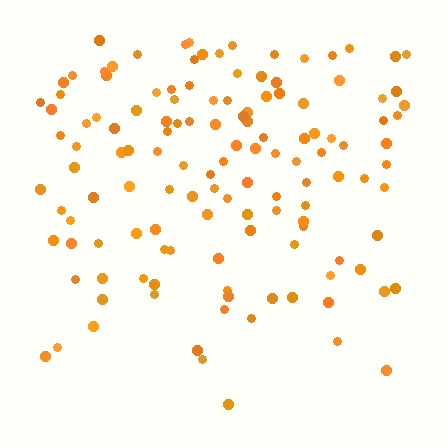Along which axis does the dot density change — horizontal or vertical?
Vertical.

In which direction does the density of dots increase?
From bottom to top, with the top side densest.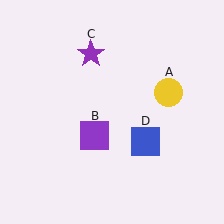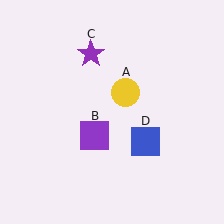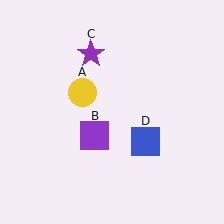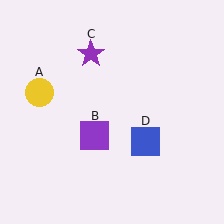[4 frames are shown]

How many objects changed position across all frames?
1 object changed position: yellow circle (object A).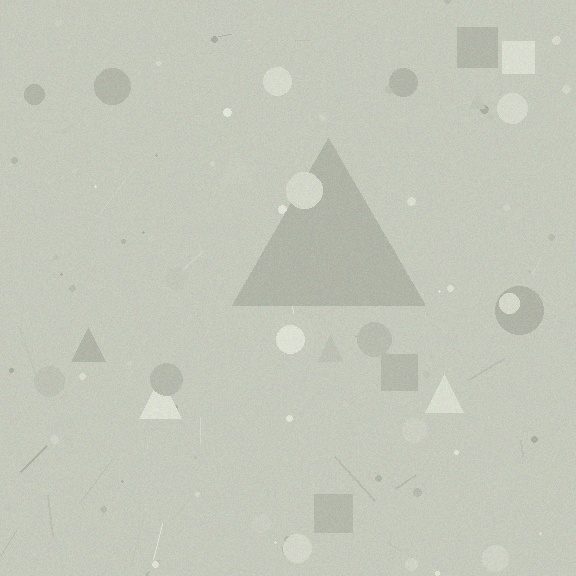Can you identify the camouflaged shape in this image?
The camouflaged shape is a triangle.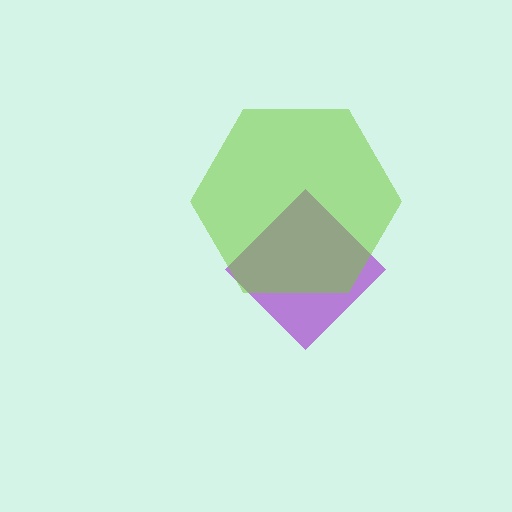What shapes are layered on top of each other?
The layered shapes are: a purple diamond, a lime hexagon.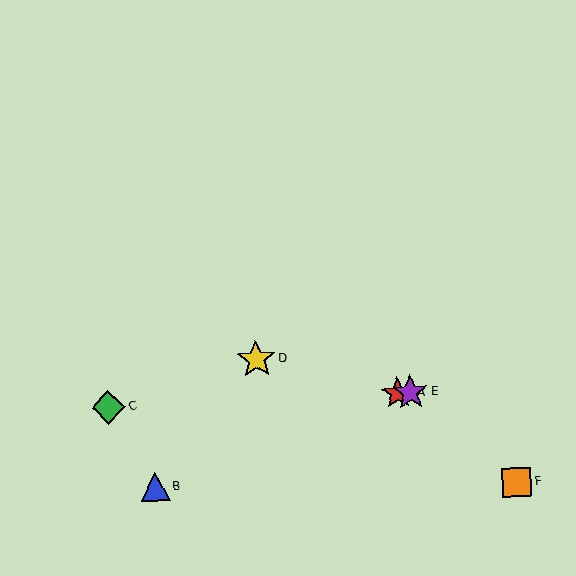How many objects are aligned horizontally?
3 objects (A, C, E) are aligned horizontally.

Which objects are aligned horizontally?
Objects A, C, E are aligned horizontally.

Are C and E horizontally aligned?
Yes, both are at y≈407.